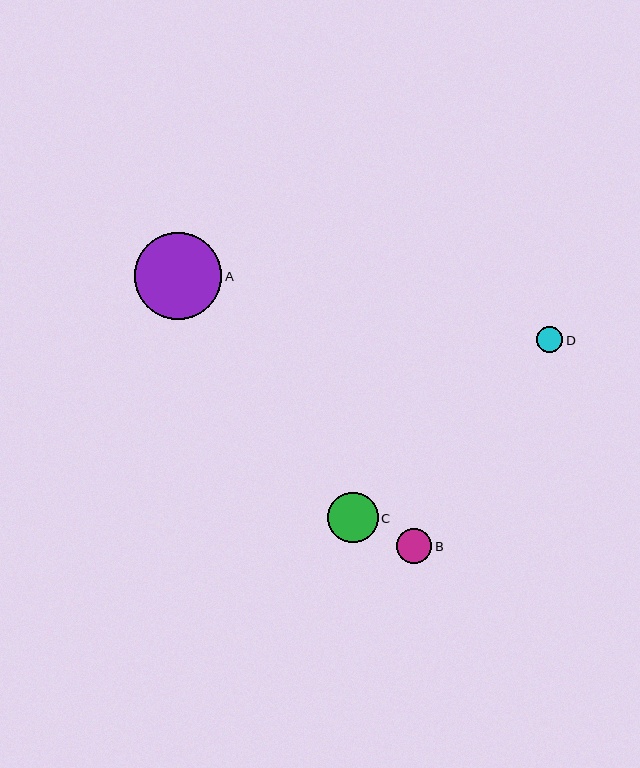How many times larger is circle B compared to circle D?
Circle B is approximately 1.4 times the size of circle D.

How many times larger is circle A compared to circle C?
Circle A is approximately 1.7 times the size of circle C.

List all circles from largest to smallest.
From largest to smallest: A, C, B, D.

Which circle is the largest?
Circle A is the largest with a size of approximately 88 pixels.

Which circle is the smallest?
Circle D is the smallest with a size of approximately 26 pixels.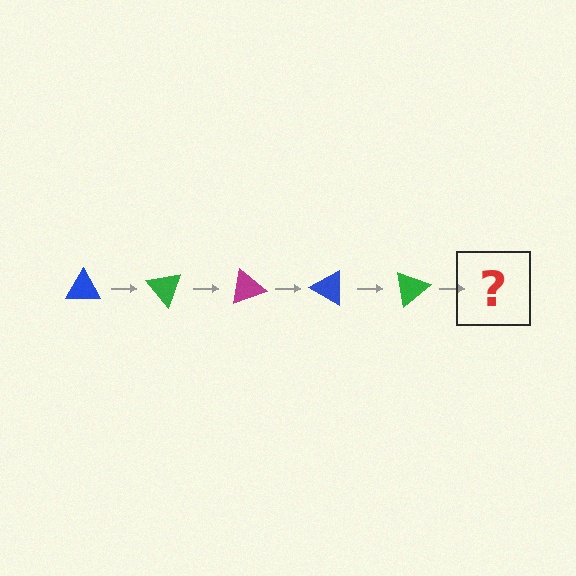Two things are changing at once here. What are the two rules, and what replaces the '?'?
The two rules are that it rotates 50 degrees each step and the color cycles through blue, green, and magenta. The '?' should be a magenta triangle, rotated 250 degrees from the start.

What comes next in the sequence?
The next element should be a magenta triangle, rotated 250 degrees from the start.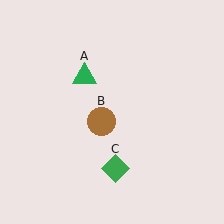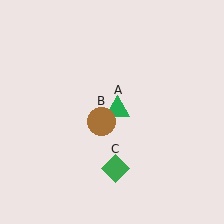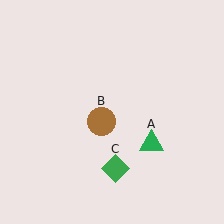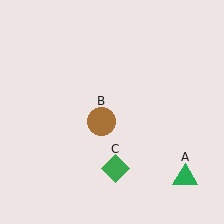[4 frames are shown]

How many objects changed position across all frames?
1 object changed position: green triangle (object A).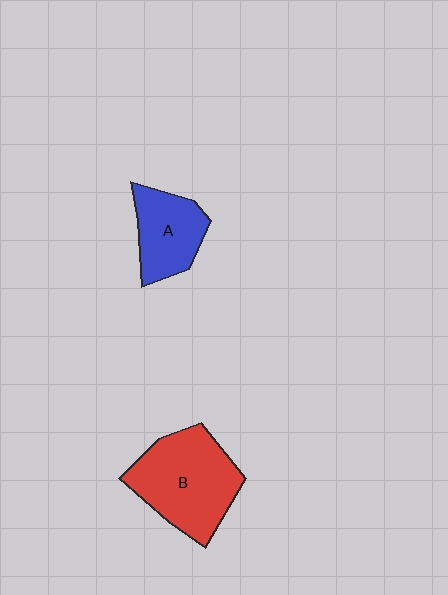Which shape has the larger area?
Shape B (red).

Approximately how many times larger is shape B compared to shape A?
Approximately 1.6 times.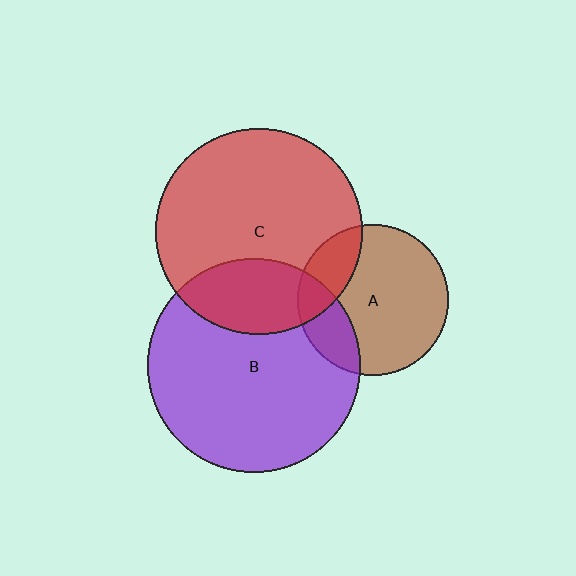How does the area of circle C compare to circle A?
Approximately 1.9 times.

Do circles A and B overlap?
Yes.